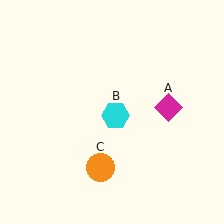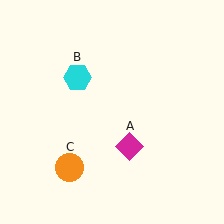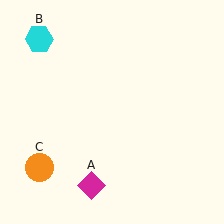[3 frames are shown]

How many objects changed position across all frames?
3 objects changed position: magenta diamond (object A), cyan hexagon (object B), orange circle (object C).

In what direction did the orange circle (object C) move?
The orange circle (object C) moved left.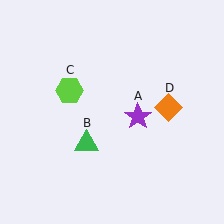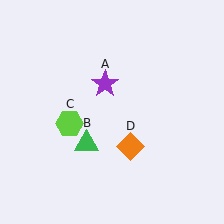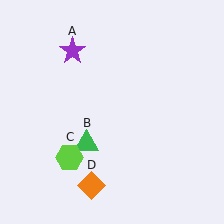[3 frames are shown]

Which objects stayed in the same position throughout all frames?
Green triangle (object B) remained stationary.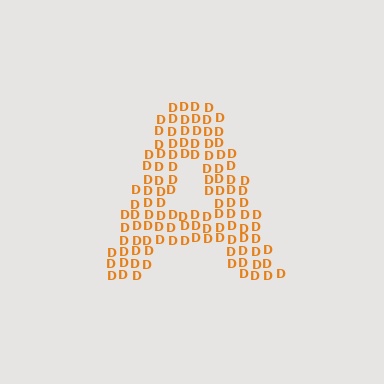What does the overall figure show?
The overall figure shows the letter A.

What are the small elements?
The small elements are letter D's.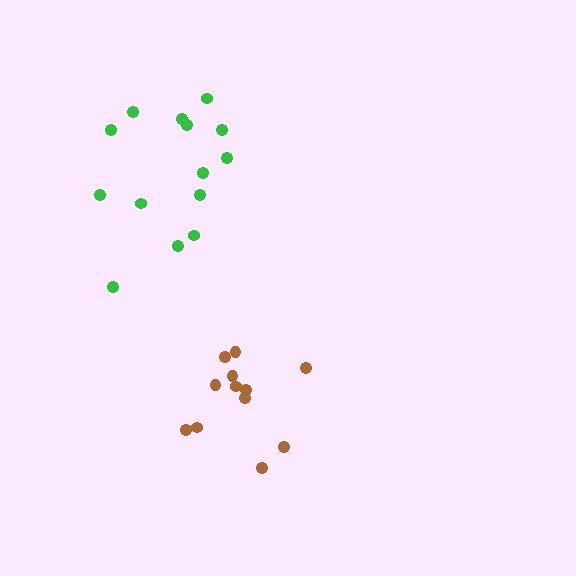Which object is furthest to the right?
The brown cluster is rightmost.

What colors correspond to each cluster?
The clusters are colored: brown, green.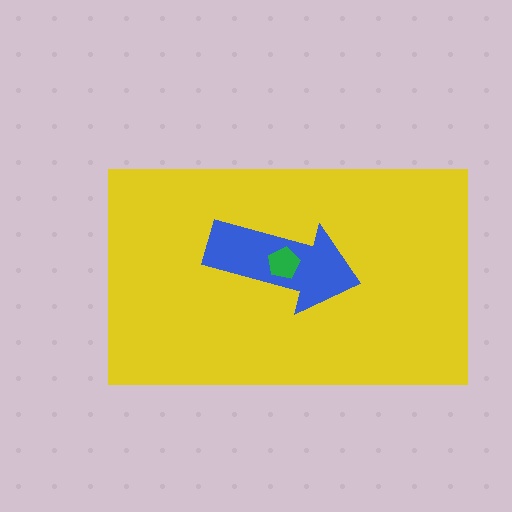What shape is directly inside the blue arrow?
The green pentagon.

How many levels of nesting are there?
3.